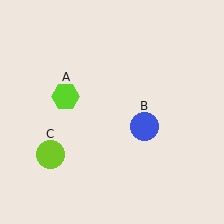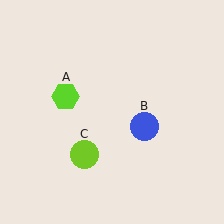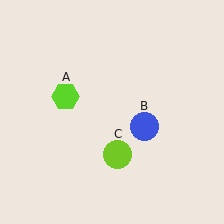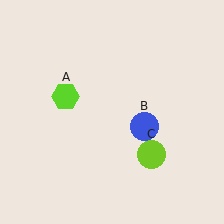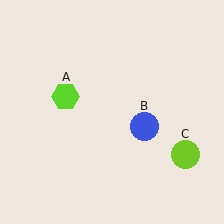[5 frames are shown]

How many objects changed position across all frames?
1 object changed position: lime circle (object C).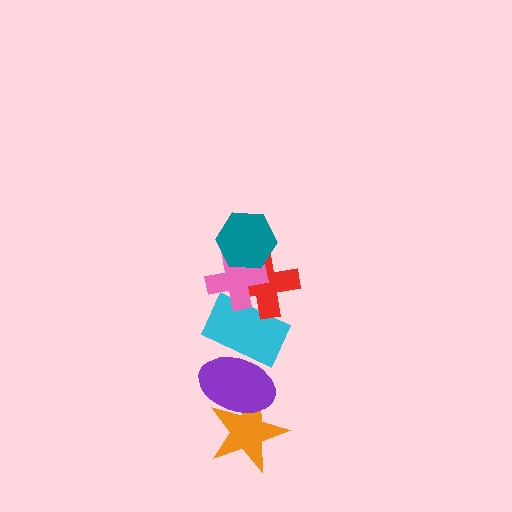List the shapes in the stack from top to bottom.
From top to bottom: the teal hexagon, the pink cross, the red cross, the cyan rectangle, the purple ellipse, the orange star.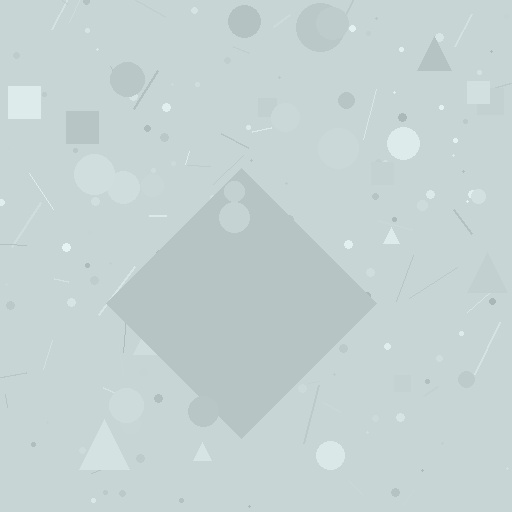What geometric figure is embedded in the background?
A diamond is embedded in the background.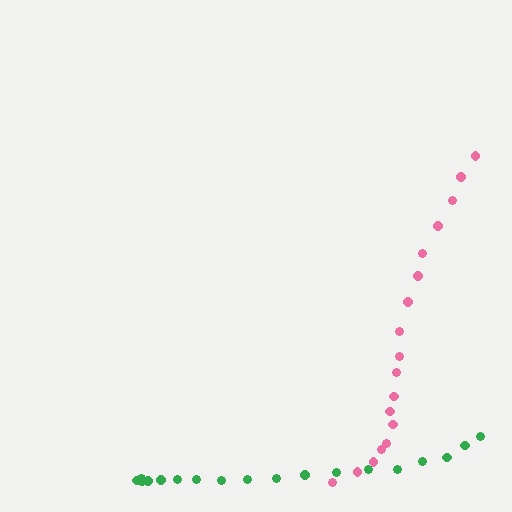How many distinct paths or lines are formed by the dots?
There are 2 distinct paths.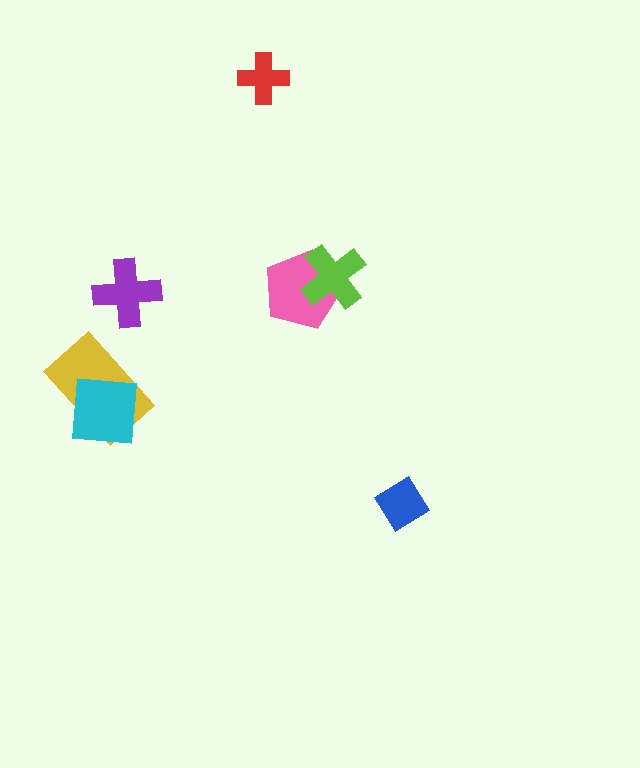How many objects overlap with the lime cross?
1 object overlaps with the lime cross.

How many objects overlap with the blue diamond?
0 objects overlap with the blue diamond.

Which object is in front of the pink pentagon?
The lime cross is in front of the pink pentagon.